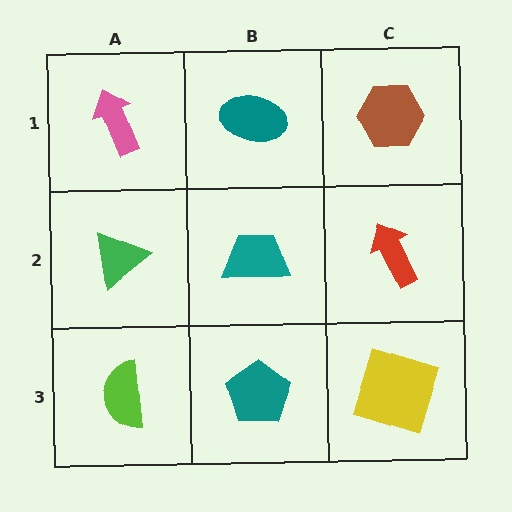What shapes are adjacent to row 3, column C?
A red arrow (row 2, column C), a teal pentagon (row 3, column B).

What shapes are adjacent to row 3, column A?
A green triangle (row 2, column A), a teal pentagon (row 3, column B).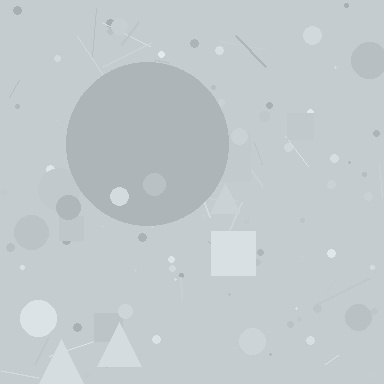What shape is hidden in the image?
A circle is hidden in the image.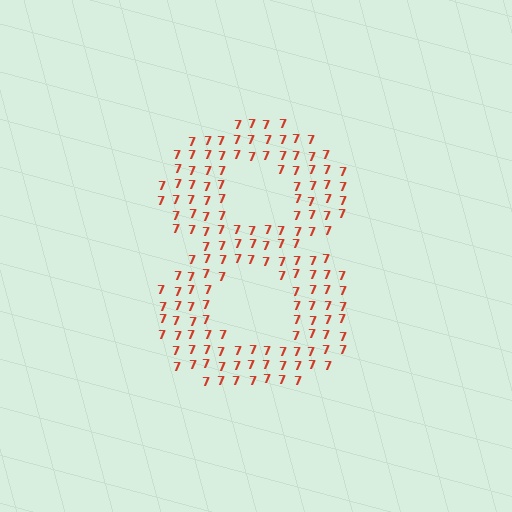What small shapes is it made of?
It is made of small digit 7's.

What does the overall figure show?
The overall figure shows the digit 8.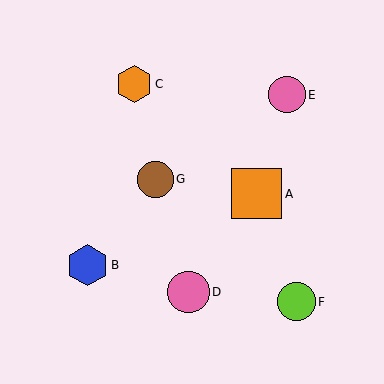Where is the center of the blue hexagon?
The center of the blue hexagon is at (88, 265).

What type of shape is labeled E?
Shape E is a pink circle.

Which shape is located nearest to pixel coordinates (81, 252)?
The blue hexagon (labeled B) at (88, 265) is nearest to that location.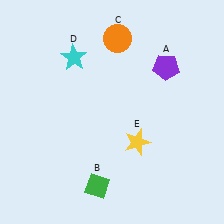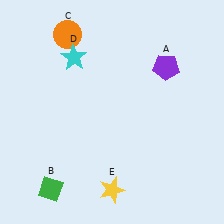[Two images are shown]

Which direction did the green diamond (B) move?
The green diamond (B) moved left.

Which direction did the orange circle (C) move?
The orange circle (C) moved left.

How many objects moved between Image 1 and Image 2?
3 objects moved between the two images.